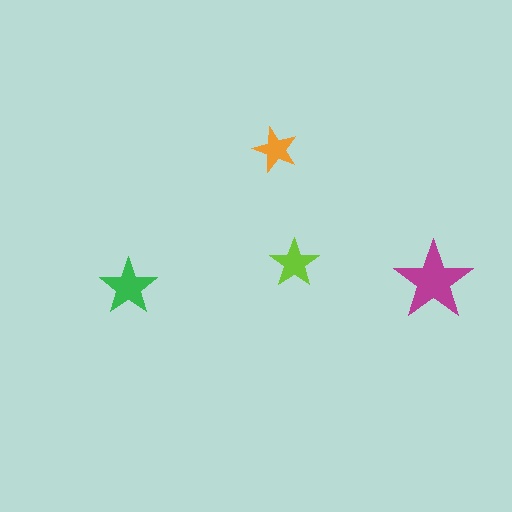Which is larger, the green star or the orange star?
The green one.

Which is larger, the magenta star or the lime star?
The magenta one.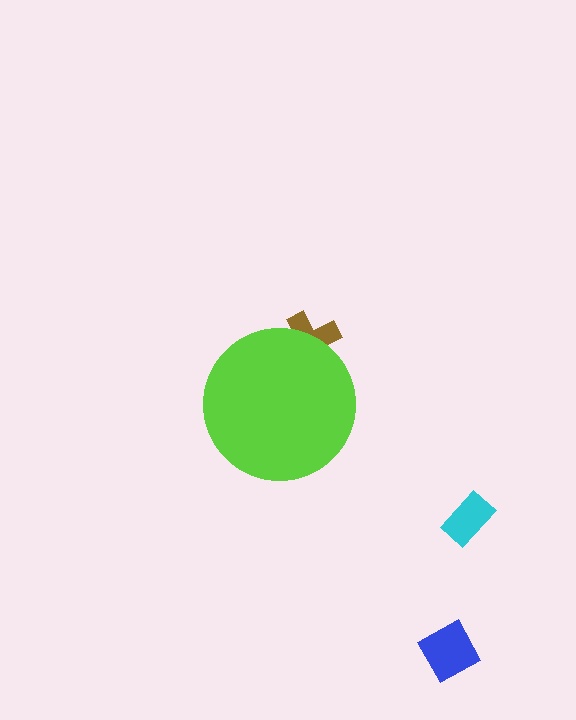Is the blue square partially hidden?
No, the blue square is fully visible.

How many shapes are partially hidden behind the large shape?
1 shape is partially hidden.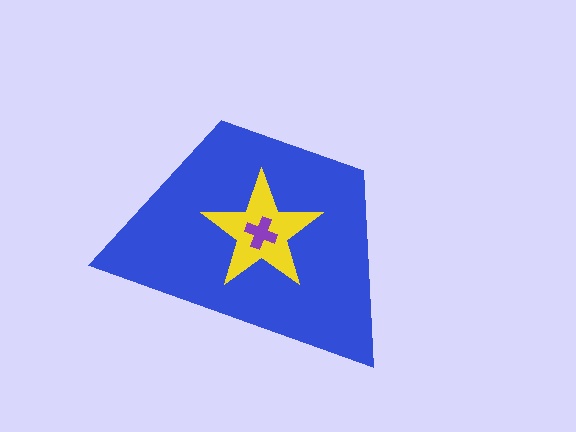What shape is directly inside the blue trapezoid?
The yellow star.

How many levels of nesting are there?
3.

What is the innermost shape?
The purple cross.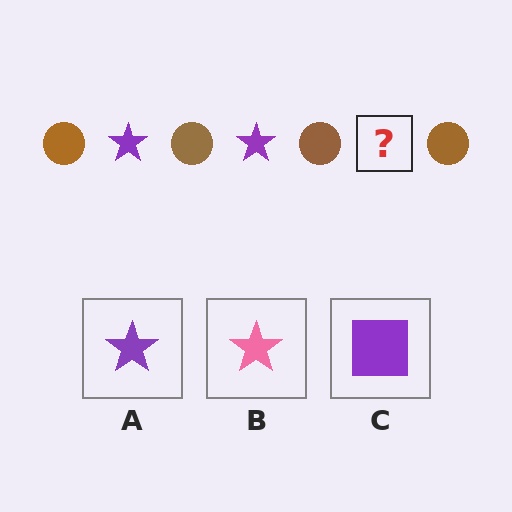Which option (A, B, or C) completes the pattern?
A.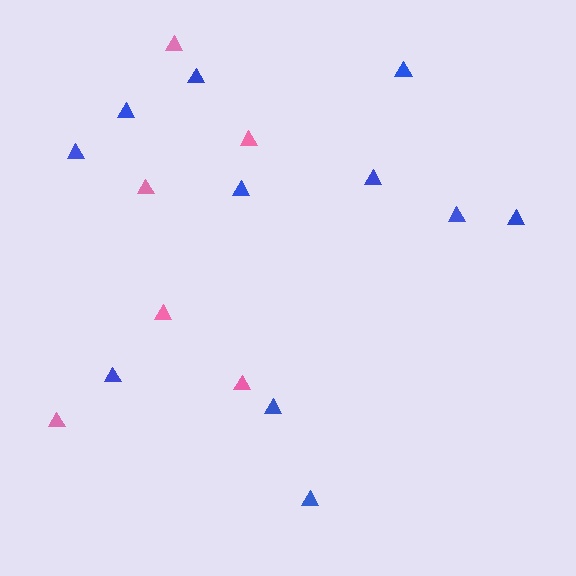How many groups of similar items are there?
There are 2 groups: one group of pink triangles (6) and one group of blue triangles (11).